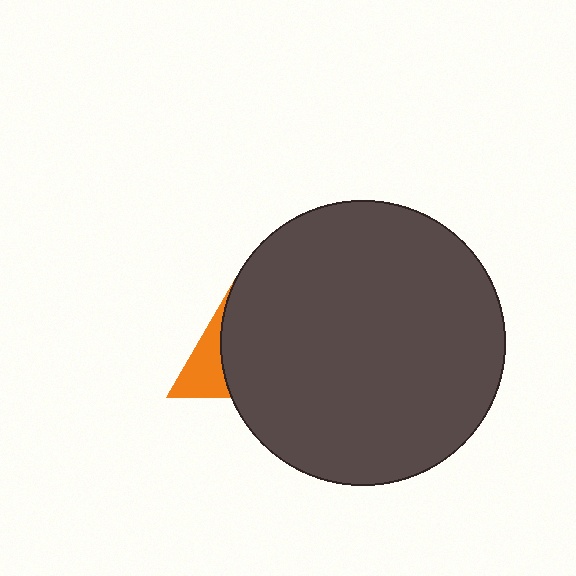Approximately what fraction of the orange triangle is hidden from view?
Roughly 66% of the orange triangle is hidden behind the dark gray circle.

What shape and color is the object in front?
The object in front is a dark gray circle.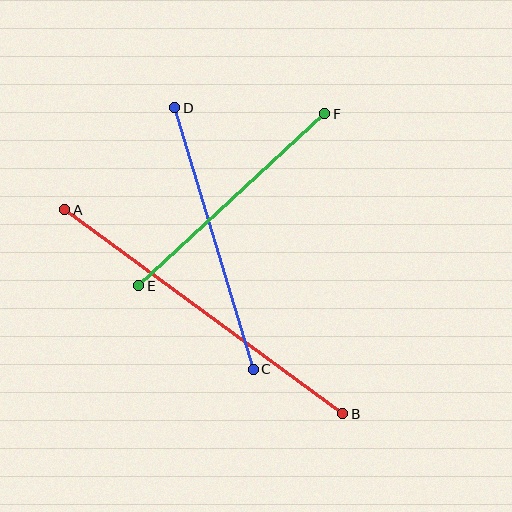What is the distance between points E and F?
The distance is approximately 253 pixels.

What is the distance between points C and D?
The distance is approximately 273 pixels.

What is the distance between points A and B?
The distance is approximately 345 pixels.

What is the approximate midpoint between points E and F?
The midpoint is at approximately (232, 200) pixels.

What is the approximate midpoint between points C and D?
The midpoint is at approximately (214, 238) pixels.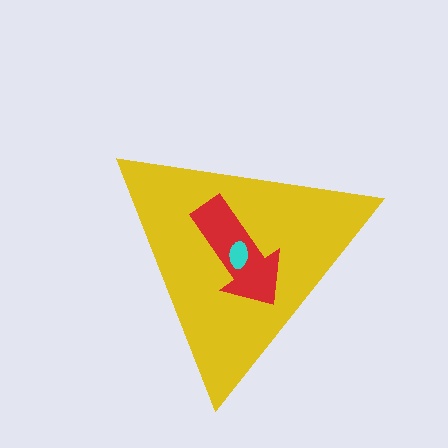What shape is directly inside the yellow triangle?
The red arrow.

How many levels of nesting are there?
3.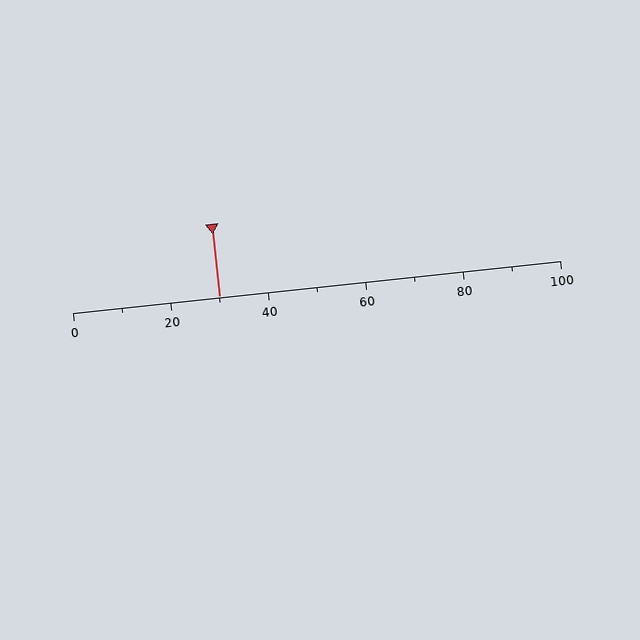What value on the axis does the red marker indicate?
The marker indicates approximately 30.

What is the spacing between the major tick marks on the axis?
The major ticks are spaced 20 apart.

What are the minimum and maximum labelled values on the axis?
The axis runs from 0 to 100.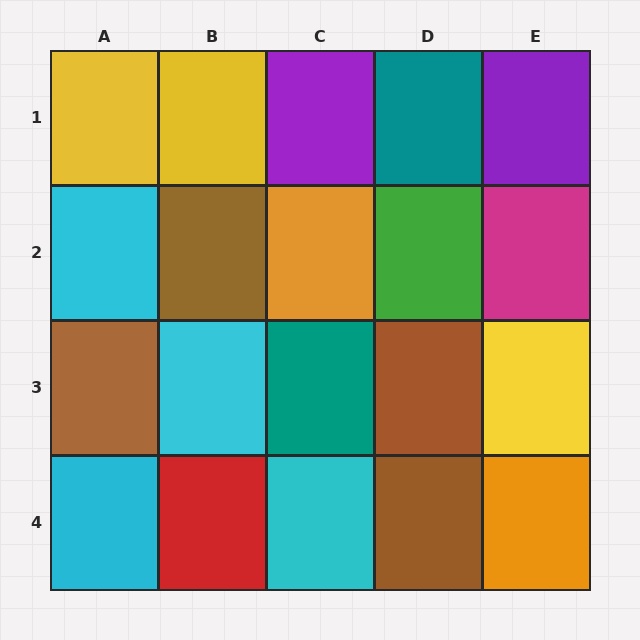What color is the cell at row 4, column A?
Cyan.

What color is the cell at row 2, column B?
Brown.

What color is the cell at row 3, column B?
Cyan.